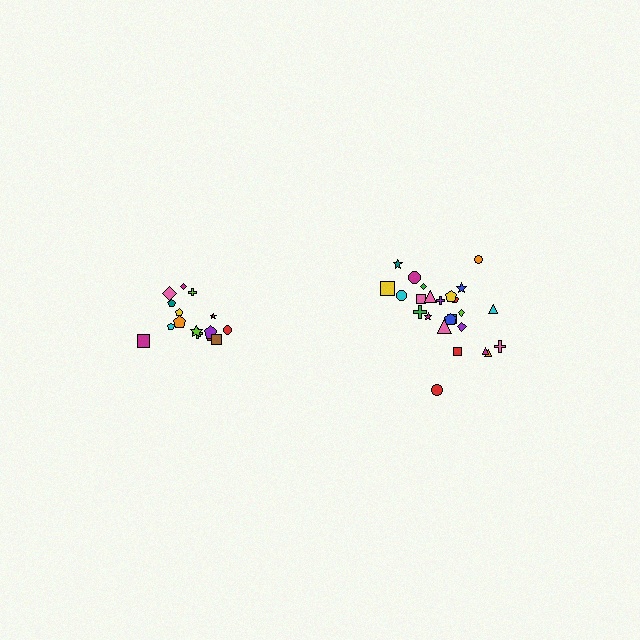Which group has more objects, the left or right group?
The right group.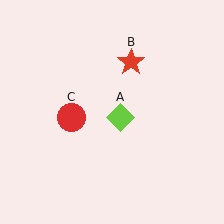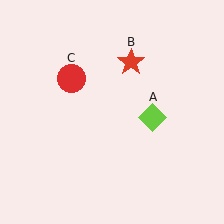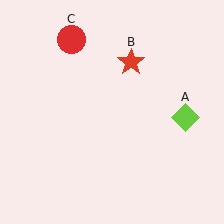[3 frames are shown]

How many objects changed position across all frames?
2 objects changed position: lime diamond (object A), red circle (object C).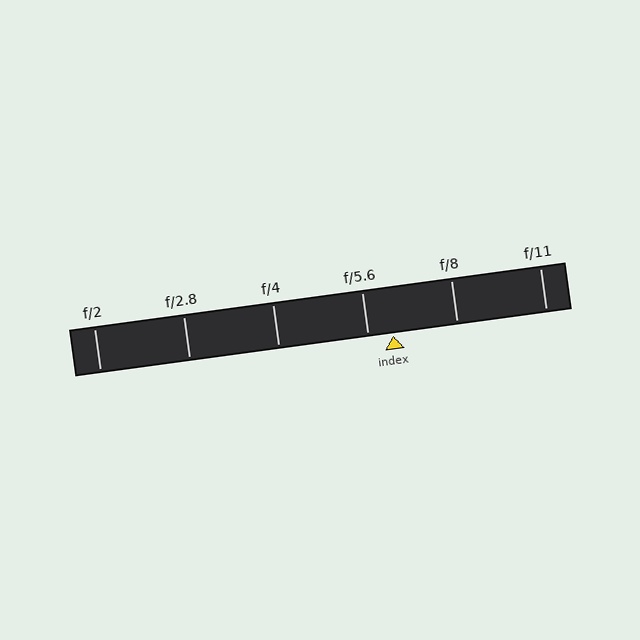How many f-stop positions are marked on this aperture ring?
There are 6 f-stop positions marked.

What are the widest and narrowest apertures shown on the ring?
The widest aperture shown is f/2 and the narrowest is f/11.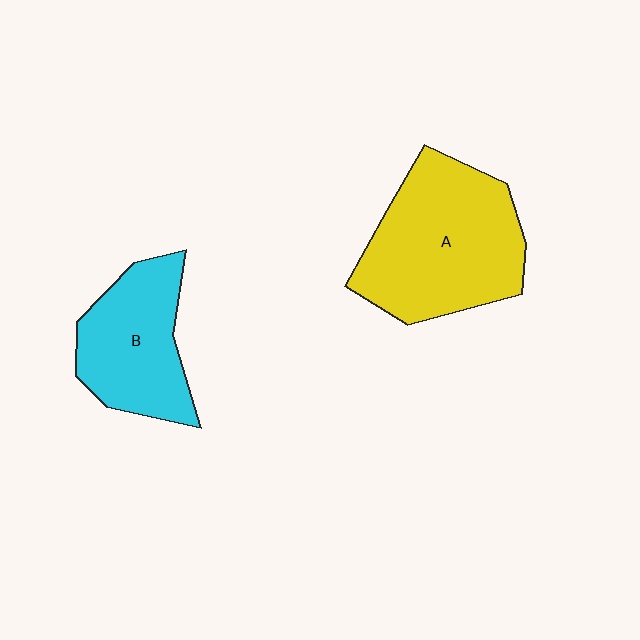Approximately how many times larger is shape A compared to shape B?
Approximately 1.5 times.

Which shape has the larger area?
Shape A (yellow).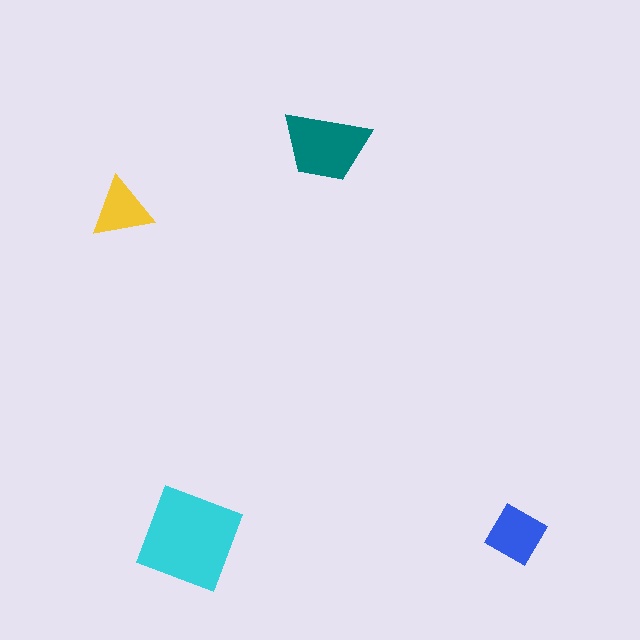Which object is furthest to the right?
The blue diamond is rightmost.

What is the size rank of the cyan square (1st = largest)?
1st.